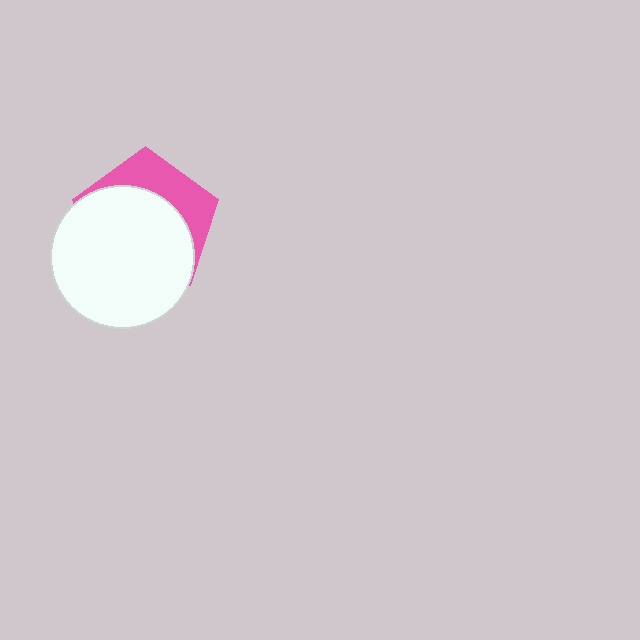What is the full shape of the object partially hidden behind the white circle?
The partially hidden object is a pink pentagon.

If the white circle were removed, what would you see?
You would see the complete pink pentagon.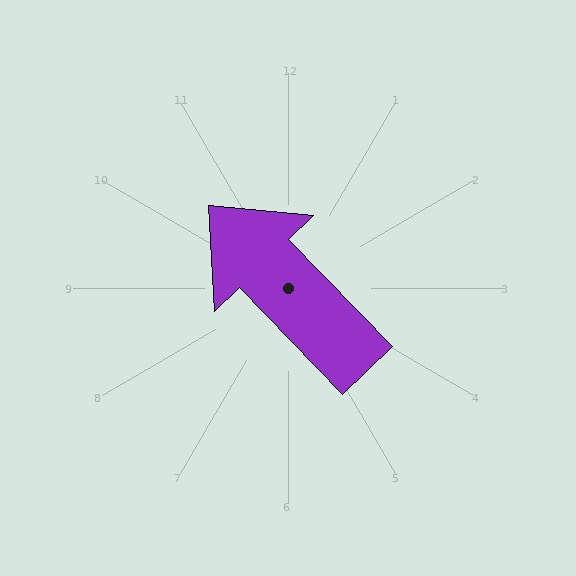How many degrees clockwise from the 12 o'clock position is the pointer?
Approximately 316 degrees.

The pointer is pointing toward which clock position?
Roughly 11 o'clock.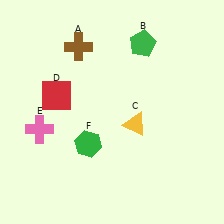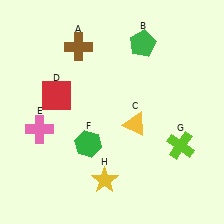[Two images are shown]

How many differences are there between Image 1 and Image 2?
There are 2 differences between the two images.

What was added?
A lime cross (G), a yellow star (H) were added in Image 2.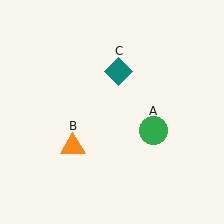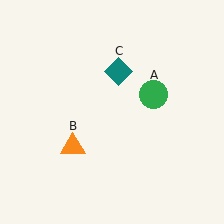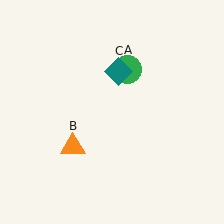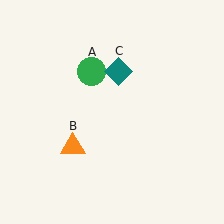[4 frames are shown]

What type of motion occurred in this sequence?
The green circle (object A) rotated counterclockwise around the center of the scene.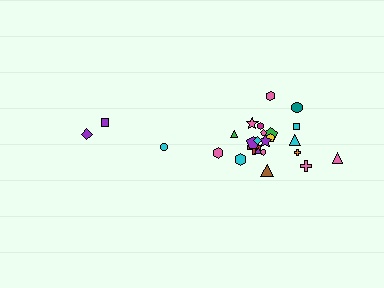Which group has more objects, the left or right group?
The right group.